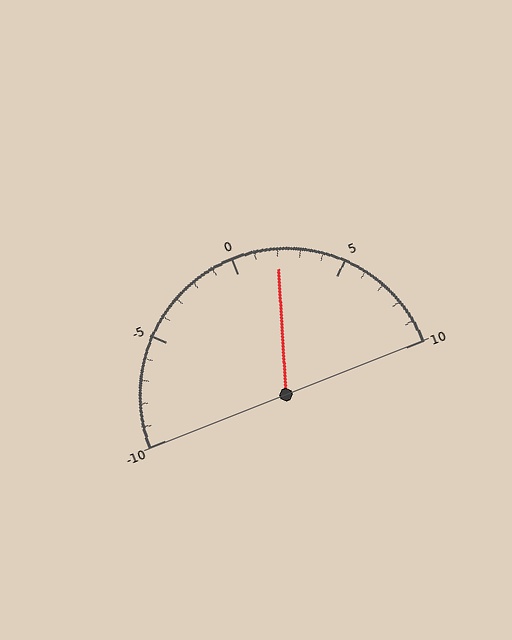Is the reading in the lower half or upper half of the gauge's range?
The reading is in the upper half of the range (-10 to 10).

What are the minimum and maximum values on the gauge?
The gauge ranges from -10 to 10.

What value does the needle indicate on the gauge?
The needle indicates approximately 2.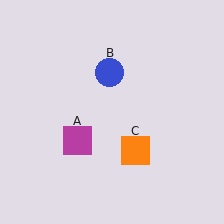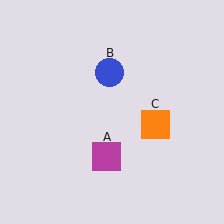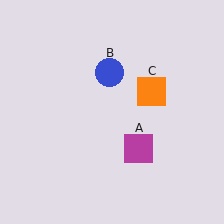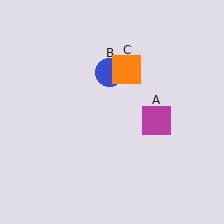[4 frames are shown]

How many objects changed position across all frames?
2 objects changed position: magenta square (object A), orange square (object C).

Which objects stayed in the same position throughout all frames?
Blue circle (object B) remained stationary.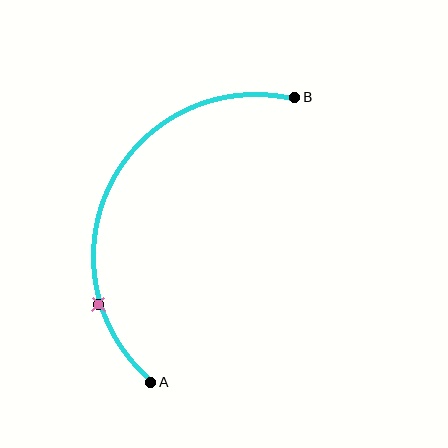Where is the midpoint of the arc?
The arc midpoint is the point on the curve farthest from the straight line joining A and B. It sits to the left of that line.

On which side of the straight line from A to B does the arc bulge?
The arc bulges to the left of the straight line connecting A and B.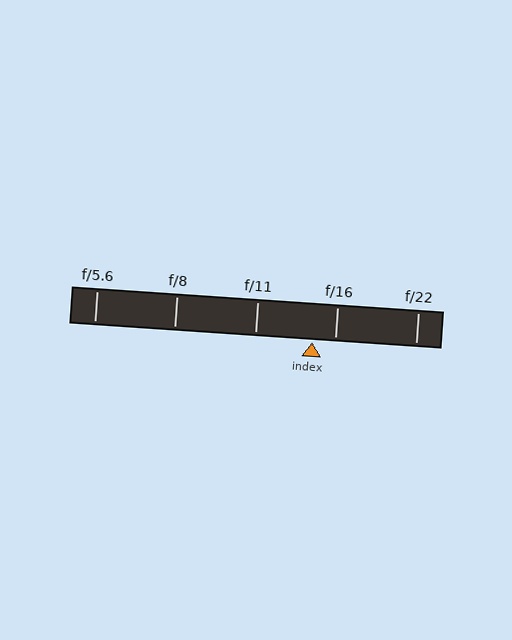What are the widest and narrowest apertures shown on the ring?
The widest aperture shown is f/5.6 and the narrowest is f/22.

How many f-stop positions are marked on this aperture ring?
There are 5 f-stop positions marked.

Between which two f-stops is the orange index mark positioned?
The index mark is between f/11 and f/16.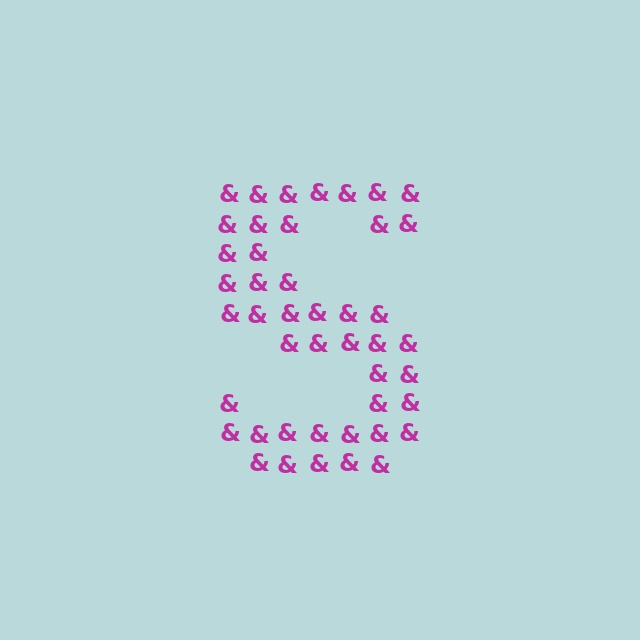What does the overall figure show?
The overall figure shows the letter S.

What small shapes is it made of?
It is made of small ampersands.